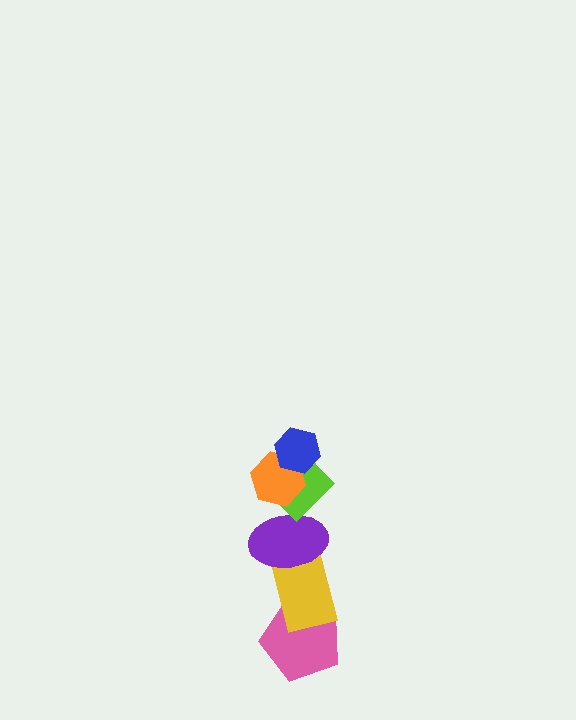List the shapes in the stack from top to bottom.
From top to bottom: the blue hexagon, the orange hexagon, the lime diamond, the purple ellipse, the yellow rectangle, the pink pentagon.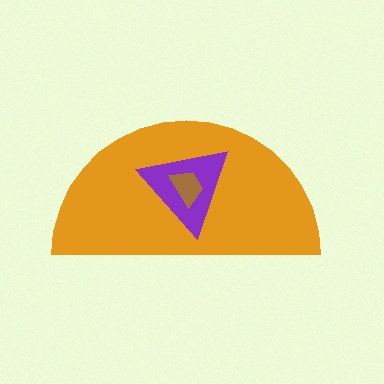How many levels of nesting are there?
3.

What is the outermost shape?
The orange semicircle.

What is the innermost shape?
The brown trapezoid.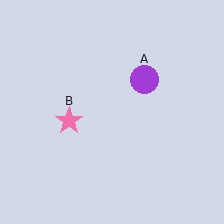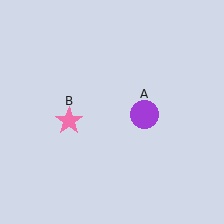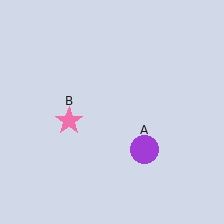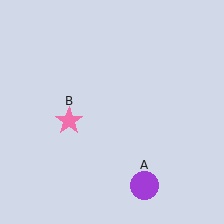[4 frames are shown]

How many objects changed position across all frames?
1 object changed position: purple circle (object A).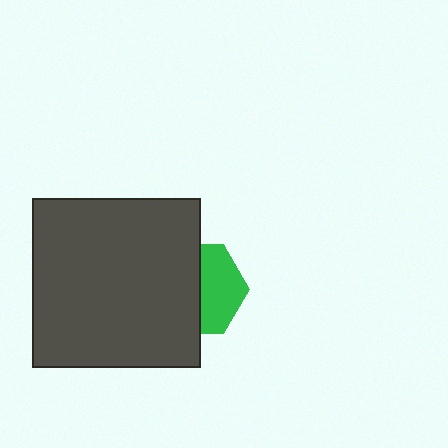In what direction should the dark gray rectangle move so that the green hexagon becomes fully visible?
The dark gray rectangle should move left. That is the shortest direction to clear the overlap and leave the green hexagon fully visible.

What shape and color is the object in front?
The object in front is a dark gray rectangle.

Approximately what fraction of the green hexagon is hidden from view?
Roughly 55% of the green hexagon is hidden behind the dark gray rectangle.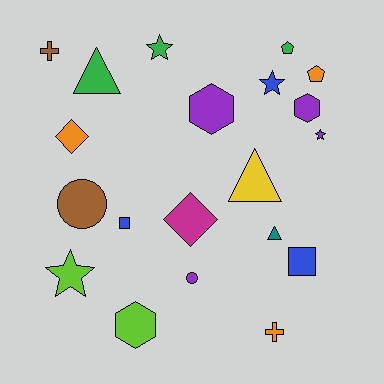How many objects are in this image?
There are 20 objects.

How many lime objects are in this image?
There are 2 lime objects.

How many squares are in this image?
There are 2 squares.